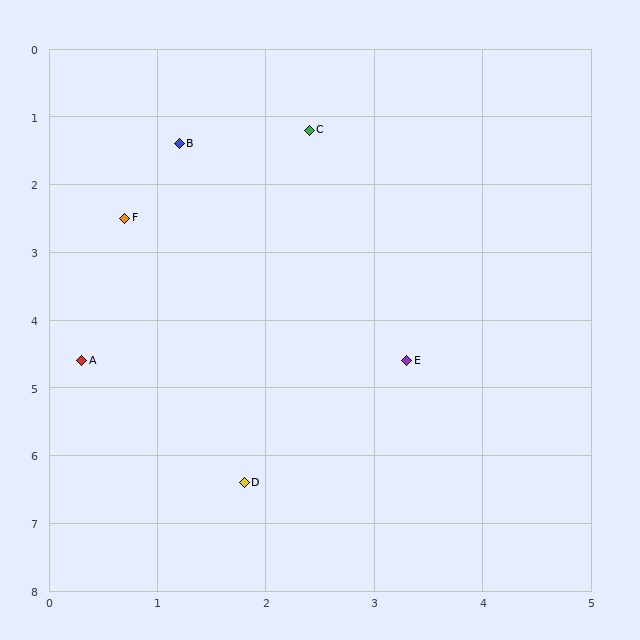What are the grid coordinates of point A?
Point A is at approximately (0.3, 4.6).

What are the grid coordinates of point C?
Point C is at approximately (2.4, 1.2).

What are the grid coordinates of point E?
Point E is at approximately (3.3, 4.6).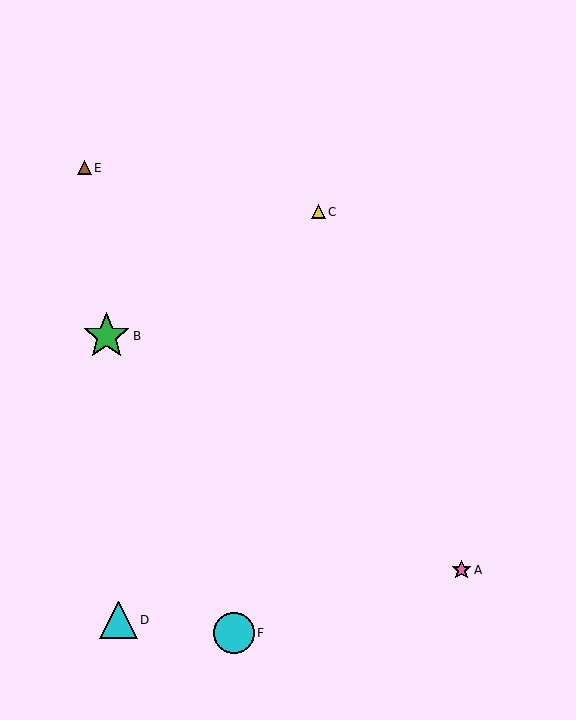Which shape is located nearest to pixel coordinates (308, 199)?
The yellow triangle (labeled C) at (318, 212) is nearest to that location.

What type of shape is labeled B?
Shape B is a green star.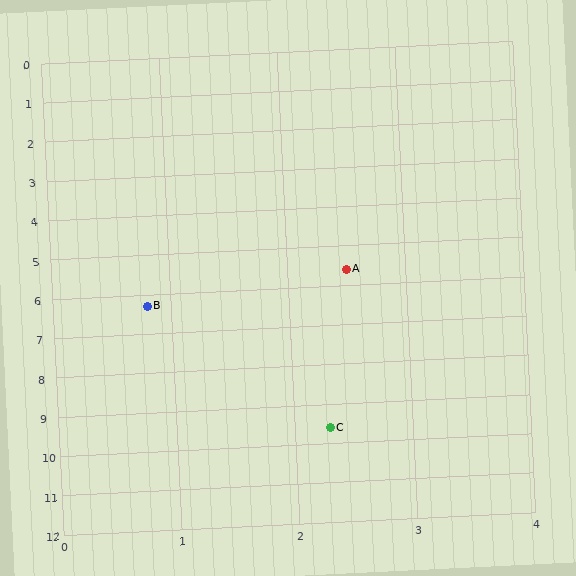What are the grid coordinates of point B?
Point B is at approximately (0.8, 6.3).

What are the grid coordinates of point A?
Point A is at approximately (2.5, 5.6).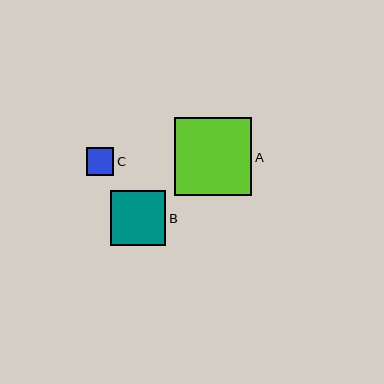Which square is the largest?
Square A is the largest with a size of approximately 78 pixels.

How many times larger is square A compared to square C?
Square A is approximately 2.8 times the size of square C.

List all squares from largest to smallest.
From largest to smallest: A, B, C.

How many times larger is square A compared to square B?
Square A is approximately 1.4 times the size of square B.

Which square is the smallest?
Square C is the smallest with a size of approximately 27 pixels.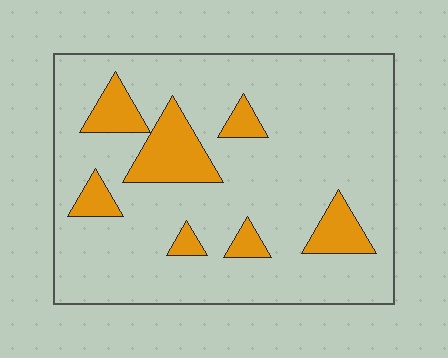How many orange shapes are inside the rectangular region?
7.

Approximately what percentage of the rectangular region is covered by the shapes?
Approximately 15%.